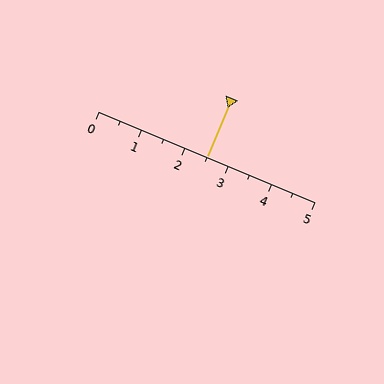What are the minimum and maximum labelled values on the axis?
The axis runs from 0 to 5.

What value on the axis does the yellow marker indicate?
The marker indicates approximately 2.5.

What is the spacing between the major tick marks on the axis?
The major ticks are spaced 1 apart.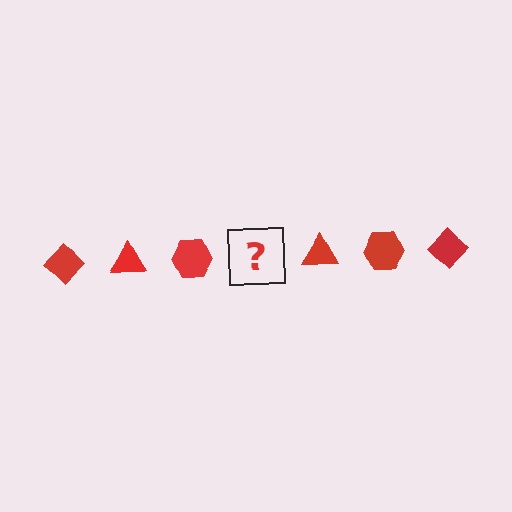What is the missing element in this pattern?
The missing element is a red diamond.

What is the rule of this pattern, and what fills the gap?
The rule is that the pattern cycles through diamond, triangle, hexagon shapes in red. The gap should be filled with a red diamond.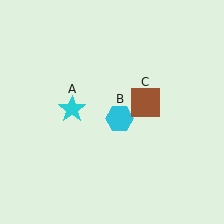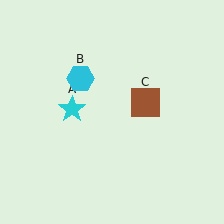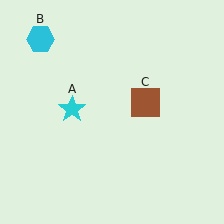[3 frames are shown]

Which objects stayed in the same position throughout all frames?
Cyan star (object A) and brown square (object C) remained stationary.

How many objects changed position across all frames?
1 object changed position: cyan hexagon (object B).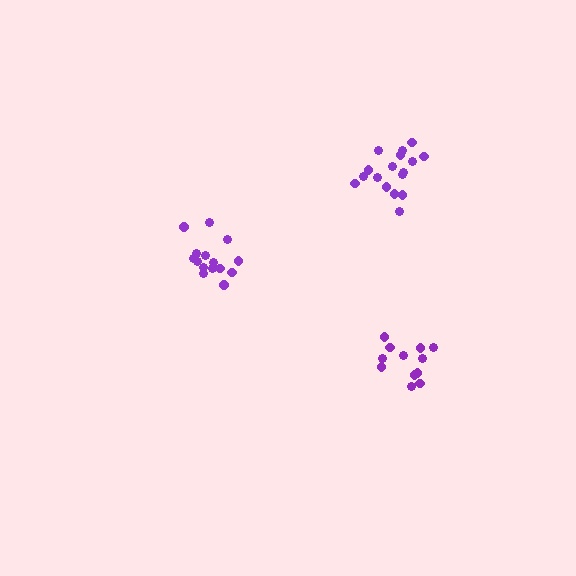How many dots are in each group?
Group 1: 15 dots, Group 2: 17 dots, Group 3: 12 dots (44 total).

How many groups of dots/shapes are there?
There are 3 groups.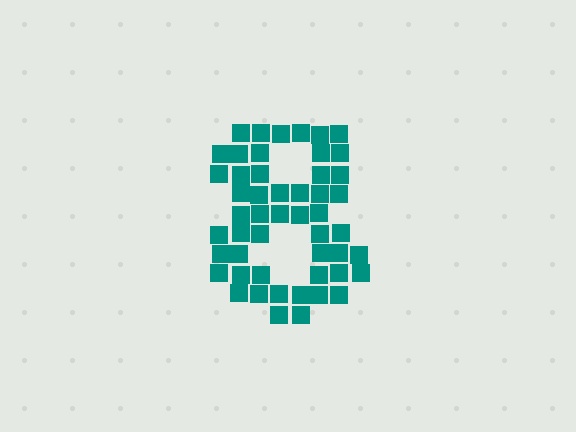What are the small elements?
The small elements are squares.